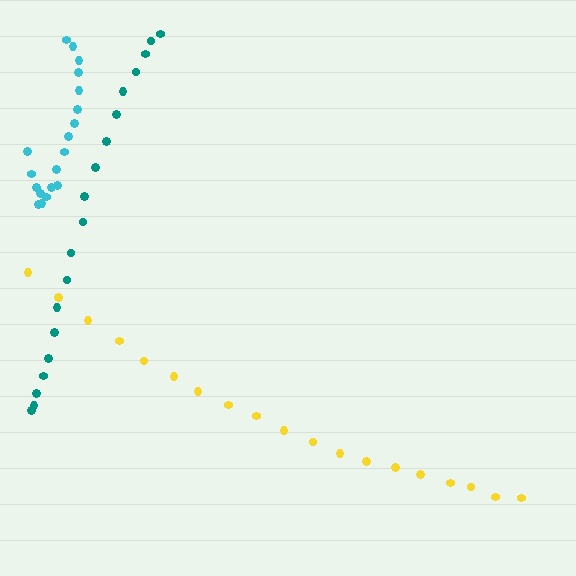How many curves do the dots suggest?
There are 3 distinct paths.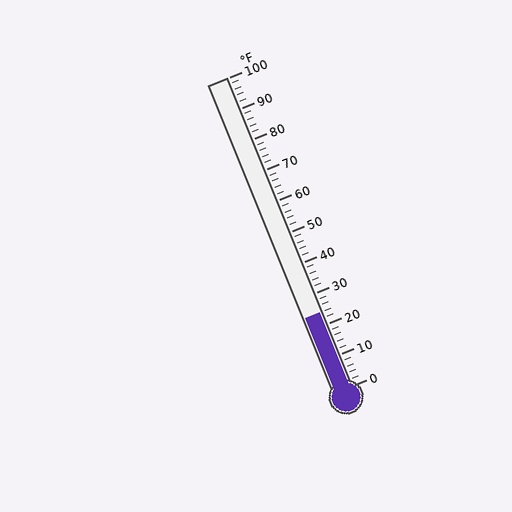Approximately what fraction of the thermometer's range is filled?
The thermometer is filled to approximately 25% of its range.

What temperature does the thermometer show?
The thermometer shows approximately 24°F.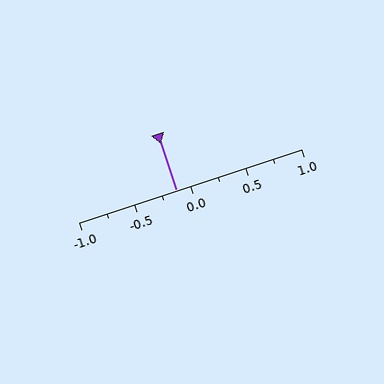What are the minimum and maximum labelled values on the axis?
The axis runs from -1.0 to 1.0.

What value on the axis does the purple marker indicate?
The marker indicates approximately -0.12.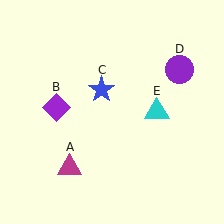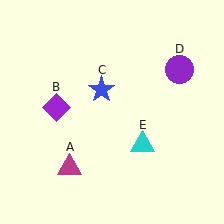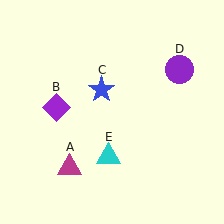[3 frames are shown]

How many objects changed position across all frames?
1 object changed position: cyan triangle (object E).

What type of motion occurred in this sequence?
The cyan triangle (object E) rotated clockwise around the center of the scene.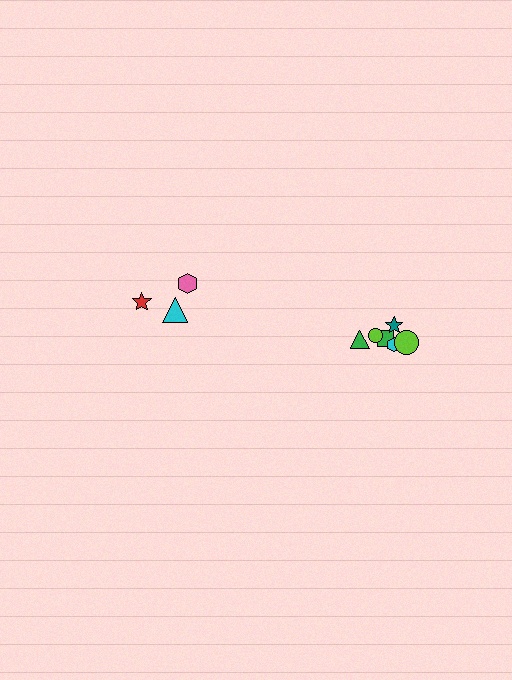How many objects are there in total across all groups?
There are 9 objects.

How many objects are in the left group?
There are 3 objects.